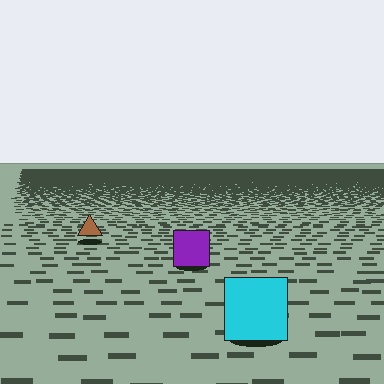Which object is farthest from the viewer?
The brown triangle is farthest from the viewer. It appears smaller and the ground texture around it is denser.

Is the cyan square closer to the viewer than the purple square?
Yes. The cyan square is closer — you can tell from the texture gradient: the ground texture is coarser near it.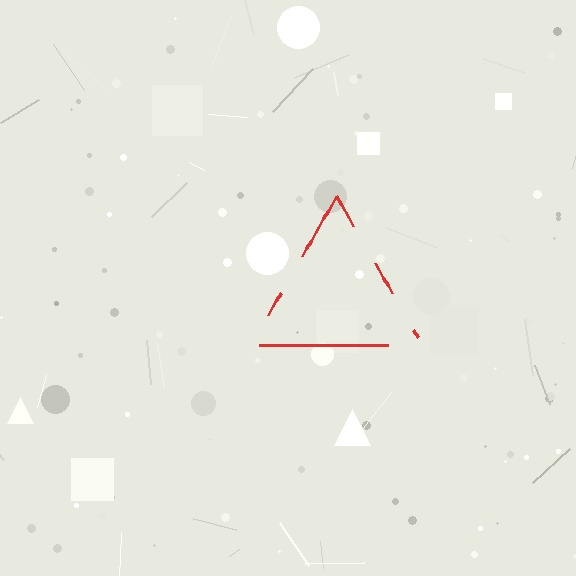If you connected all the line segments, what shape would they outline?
They would outline a triangle.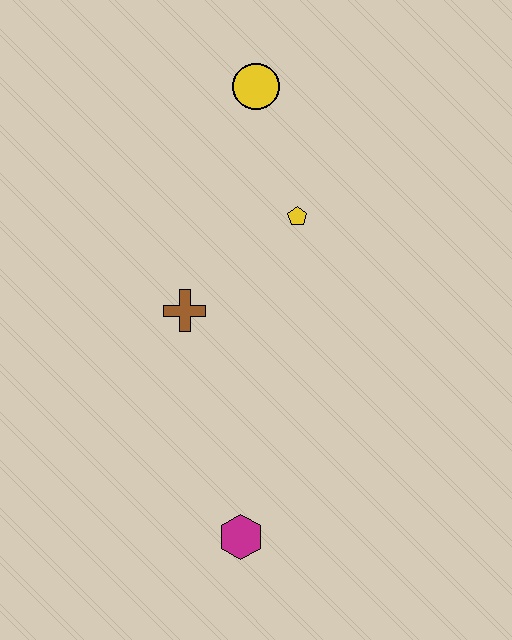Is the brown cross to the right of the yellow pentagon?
No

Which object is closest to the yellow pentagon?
The yellow circle is closest to the yellow pentagon.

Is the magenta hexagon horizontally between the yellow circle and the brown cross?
Yes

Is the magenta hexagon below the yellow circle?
Yes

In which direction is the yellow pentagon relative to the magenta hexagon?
The yellow pentagon is above the magenta hexagon.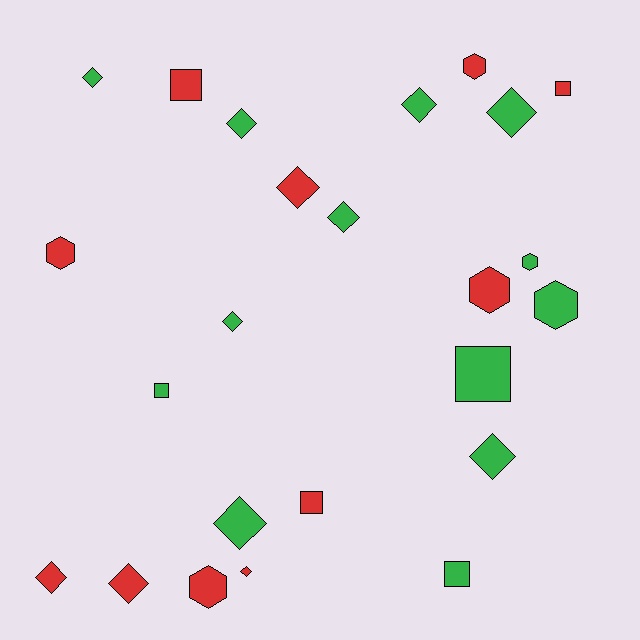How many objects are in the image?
There are 24 objects.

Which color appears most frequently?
Green, with 13 objects.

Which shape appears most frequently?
Diamond, with 12 objects.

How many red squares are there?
There are 3 red squares.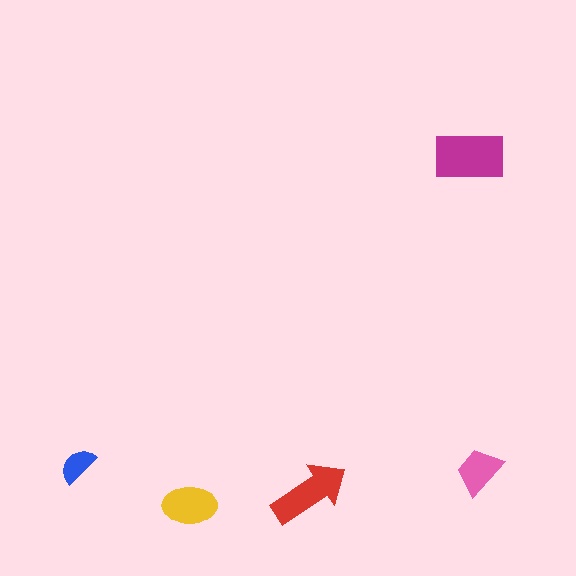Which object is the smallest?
The blue semicircle.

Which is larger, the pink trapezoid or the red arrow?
The red arrow.